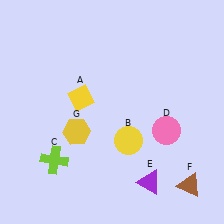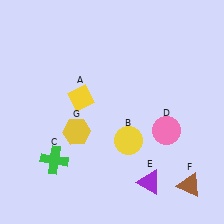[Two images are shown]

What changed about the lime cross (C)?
In Image 1, C is lime. In Image 2, it changed to green.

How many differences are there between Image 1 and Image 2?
There is 1 difference between the two images.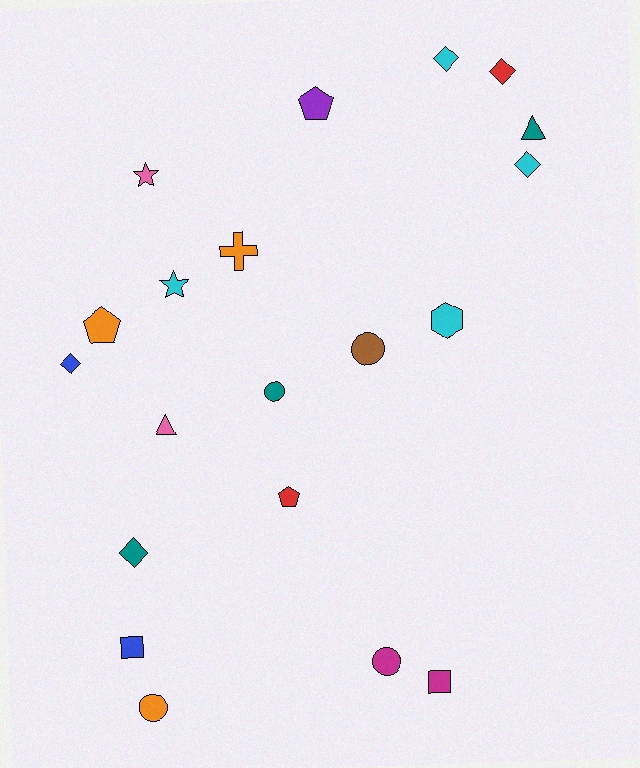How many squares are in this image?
There are 2 squares.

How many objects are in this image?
There are 20 objects.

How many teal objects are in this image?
There are 3 teal objects.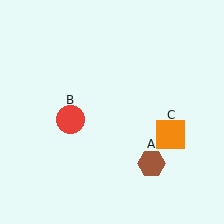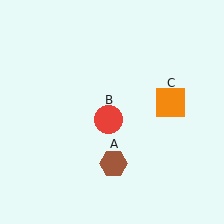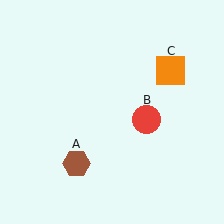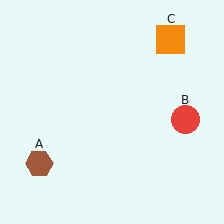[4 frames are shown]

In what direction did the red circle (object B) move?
The red circle (object B) moved right.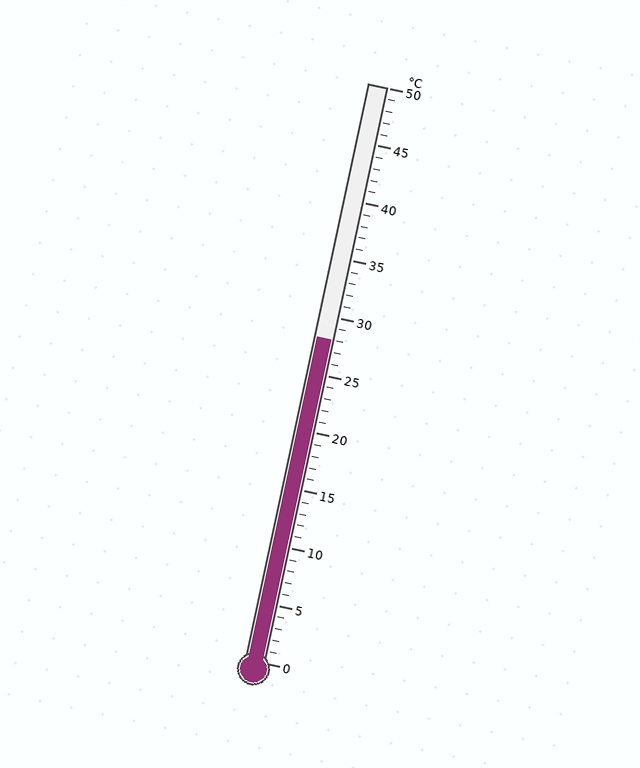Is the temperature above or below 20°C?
The temperature is above 20°C.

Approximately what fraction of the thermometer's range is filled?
The thermometer is filled to approximately 55% of its range.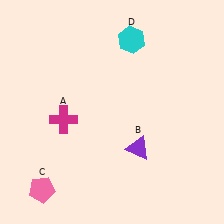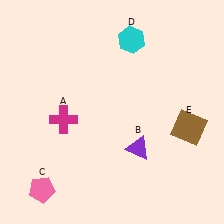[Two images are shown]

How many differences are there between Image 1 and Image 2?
There is 1 difference between the two images.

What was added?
A brown square (E) was added in Image 2.